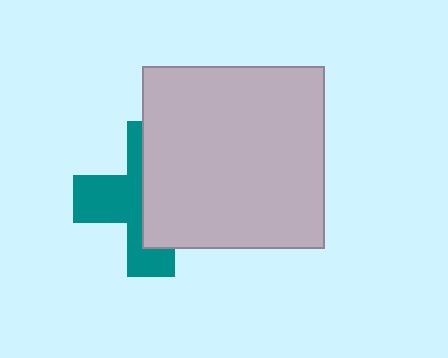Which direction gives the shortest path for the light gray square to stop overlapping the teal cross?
Moving right gives the shortest separation.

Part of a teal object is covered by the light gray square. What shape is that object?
It is a cross.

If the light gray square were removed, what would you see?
You would see the complete teal cross.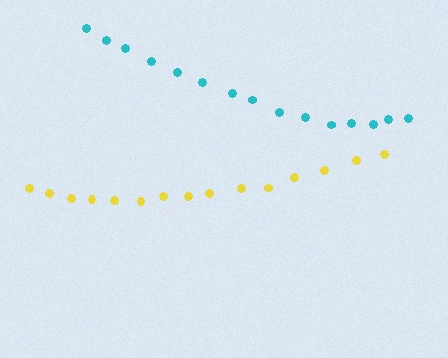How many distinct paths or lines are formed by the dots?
There are 2 distinct paths.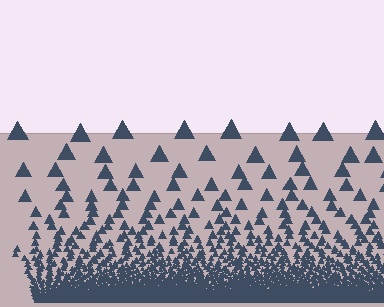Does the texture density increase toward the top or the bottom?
Density increases toward the bottom.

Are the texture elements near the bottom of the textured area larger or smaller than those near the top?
Smaller. The gradient is inverted — elements near the bottom are smaller and denser.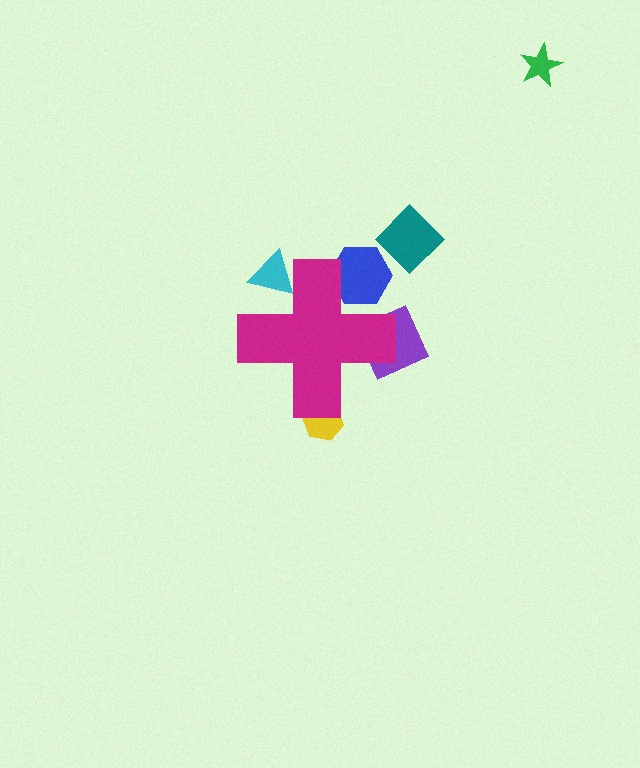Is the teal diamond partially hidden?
No, the teal diamond is fully visible.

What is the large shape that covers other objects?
A magenta cross.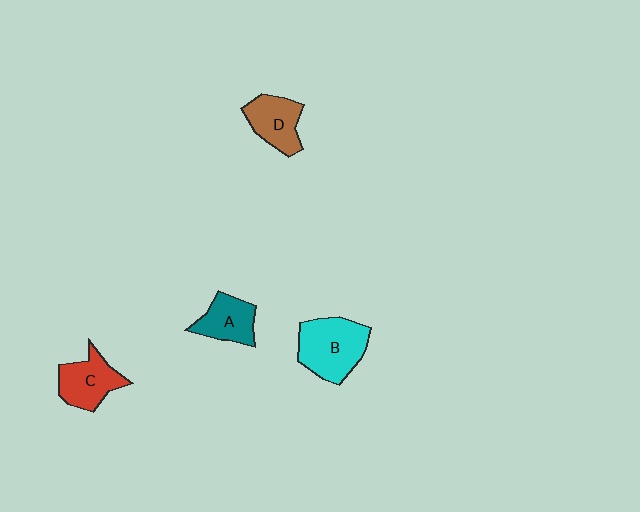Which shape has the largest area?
Shape B (cyan).